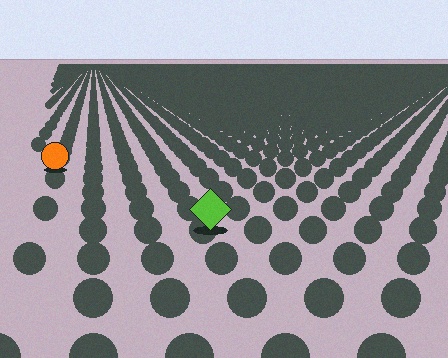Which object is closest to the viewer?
The lime diamond is closest. The texture marks near it are larger and more spread out.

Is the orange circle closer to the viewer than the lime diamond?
No. The lime diamond is closer — you can tell from the texture gradient: the ground texture is coarser near it.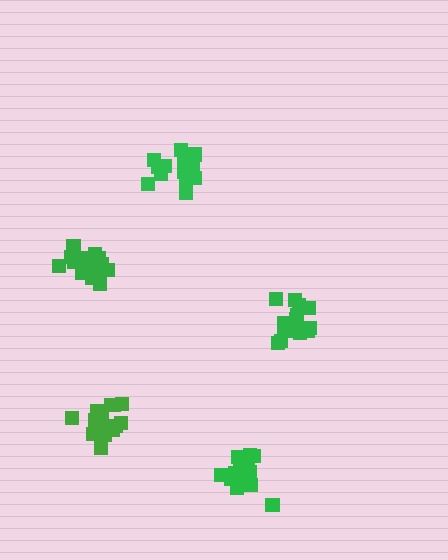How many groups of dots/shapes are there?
There are 5 groups.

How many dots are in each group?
Group 1: 18 dots, Group 2: 14 dots, Group 3: 18 dots, Group 4: 16 dots, Group 5: 16 dots (82 total).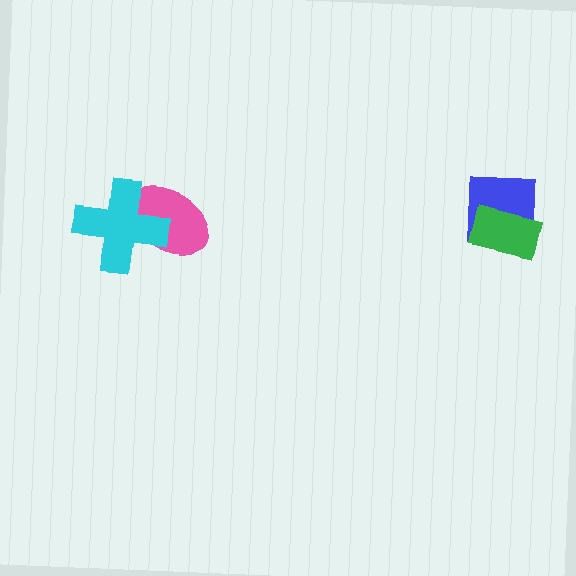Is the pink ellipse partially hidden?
Yes, it is partially covered by another shape.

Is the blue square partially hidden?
Yes, it is partially covered by another shape.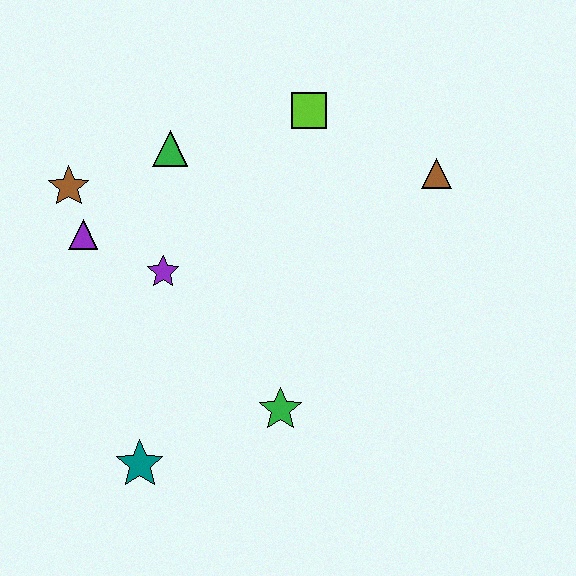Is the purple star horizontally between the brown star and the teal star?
No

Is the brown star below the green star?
No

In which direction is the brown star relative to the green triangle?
The brown star is to the left of the green triangle.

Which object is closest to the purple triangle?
The brown star is closest to the purple triangle.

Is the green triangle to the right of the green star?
No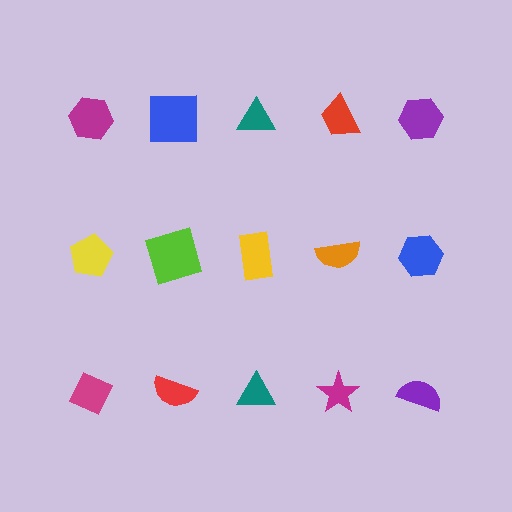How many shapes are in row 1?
5 shapes.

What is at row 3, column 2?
A red semicircle.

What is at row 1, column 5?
A purple hexagon.